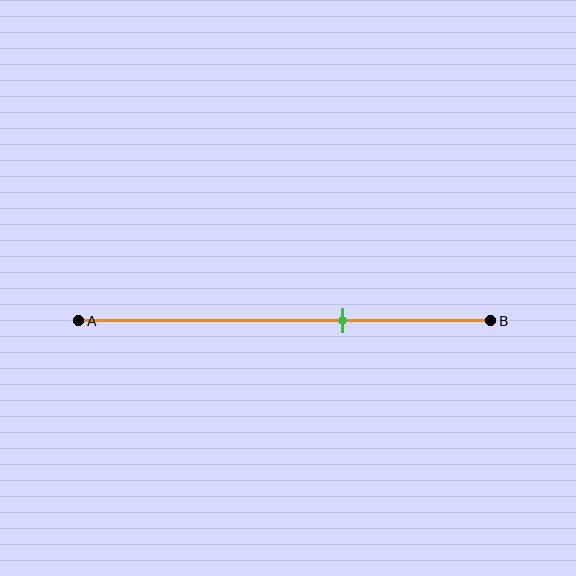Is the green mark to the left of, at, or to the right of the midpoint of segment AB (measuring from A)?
The green mark is to the right of the midpoint of segment AB.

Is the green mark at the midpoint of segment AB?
No, the mark is at about 65% from A, not at the 50% midpoint.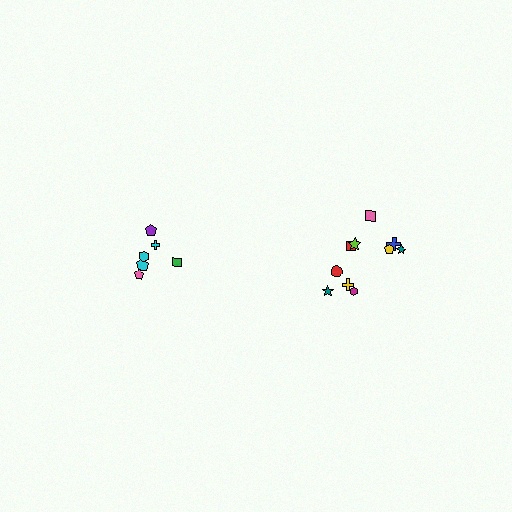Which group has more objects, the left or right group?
The right group.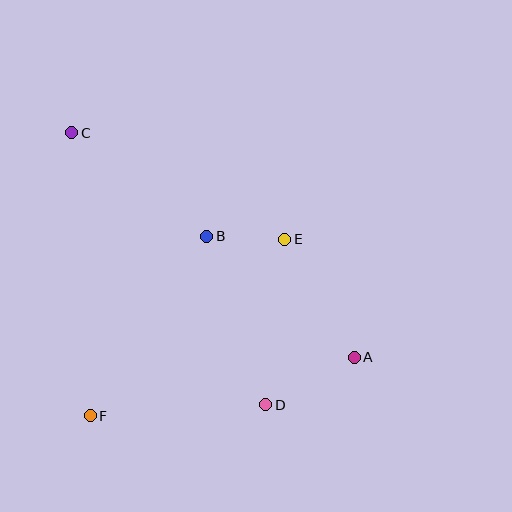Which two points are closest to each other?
Points B and E are closest to each other.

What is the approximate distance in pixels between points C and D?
The distance between C and D is approximately 334 pixels.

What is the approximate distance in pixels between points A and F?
The distance between A and F is approximately 270 pixels.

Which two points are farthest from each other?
Points A and C are farthest from each other.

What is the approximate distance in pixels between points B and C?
The distance between B and C is approximately 170 pixels.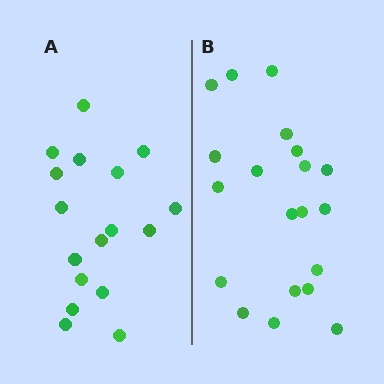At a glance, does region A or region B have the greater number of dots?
Region B (the right region) has more dots.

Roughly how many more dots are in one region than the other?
Region B has just a few more — roughly 2 or 3 more dots than region A.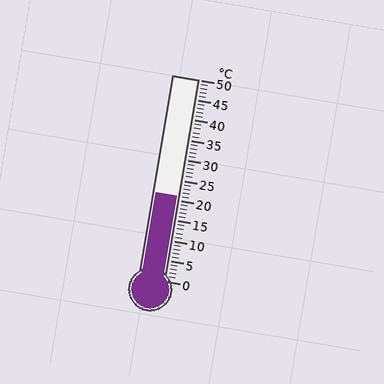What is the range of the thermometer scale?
The thermometer scale ranges from 0°C to 50°C.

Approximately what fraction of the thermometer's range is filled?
The thermometer is filled to approximately 40% of its range.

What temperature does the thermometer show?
The thermometer shows approximately 21°C.